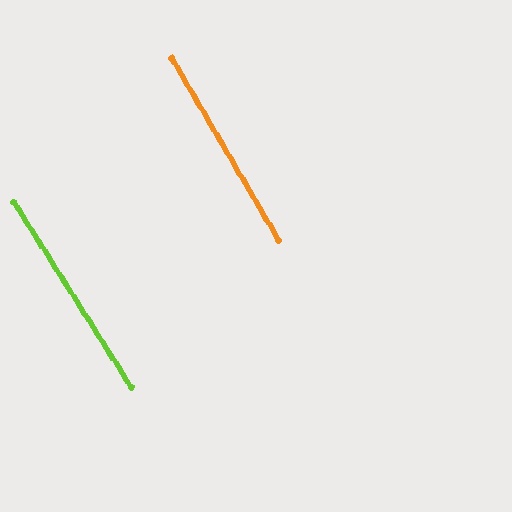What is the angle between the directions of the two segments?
Approximately 2 degrees.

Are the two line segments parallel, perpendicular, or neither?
Parallel — their directions differ by only 2.0°.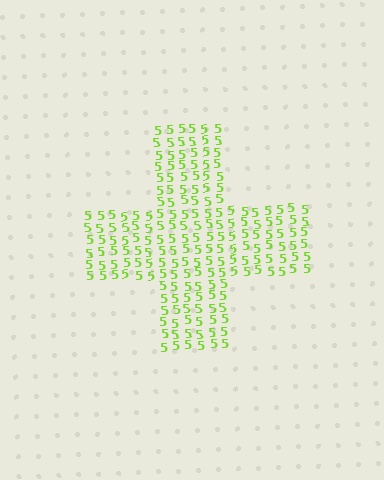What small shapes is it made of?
It is made of small digit 5's.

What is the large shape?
The large shape is a cross.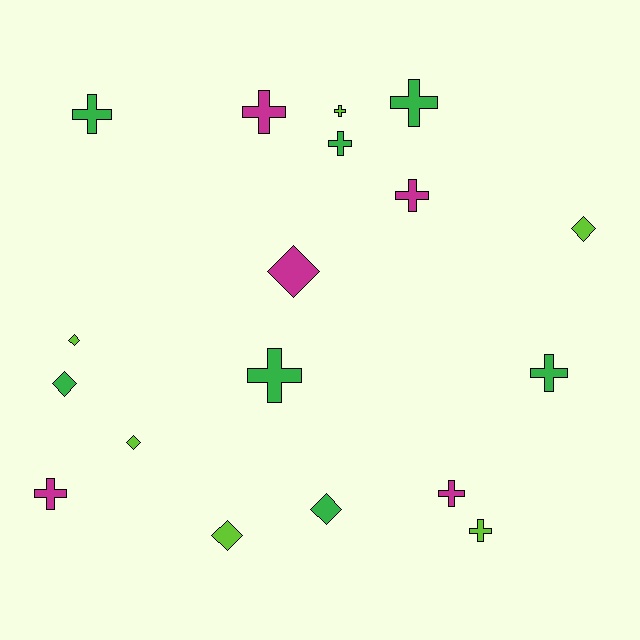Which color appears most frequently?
Green, with 7 objects.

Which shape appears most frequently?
Cross, with 11 objects.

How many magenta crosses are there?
There are 4 magenta crosses.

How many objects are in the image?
There are 18 objects.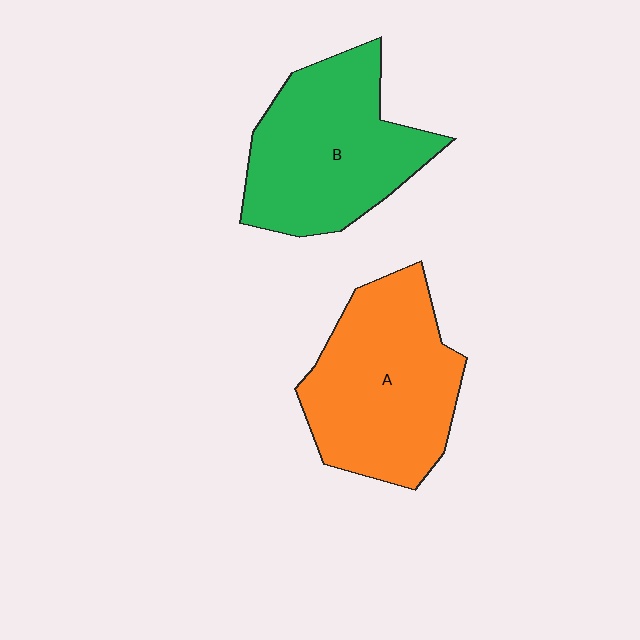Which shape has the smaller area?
Shape B (green).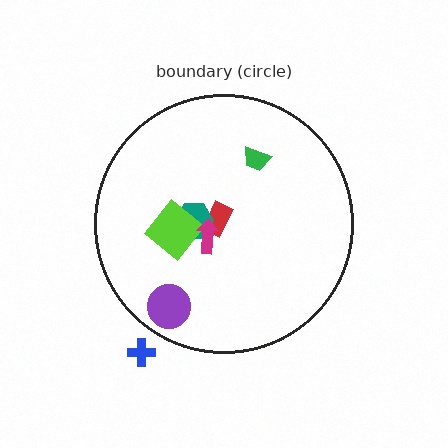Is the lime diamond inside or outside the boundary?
Inside.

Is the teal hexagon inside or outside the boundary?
Inside.